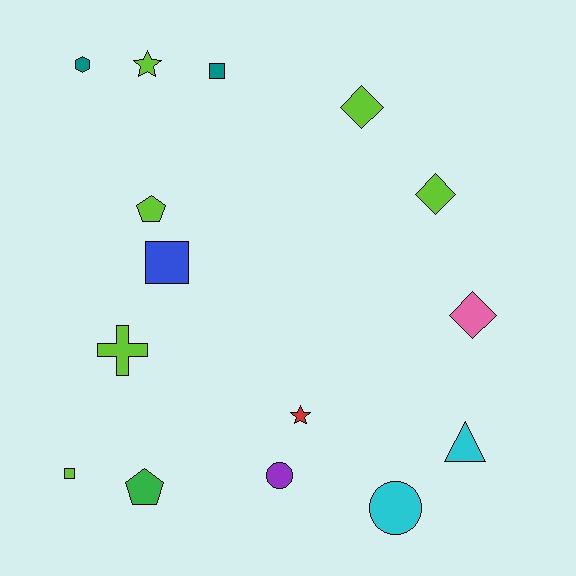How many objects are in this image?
There are 15 objects.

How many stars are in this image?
There are 2 stars.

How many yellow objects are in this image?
There are no yellow objects.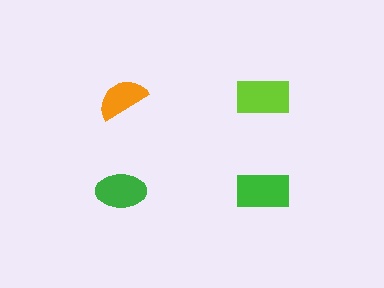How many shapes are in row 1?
2 shapes.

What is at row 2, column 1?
A green ellipse.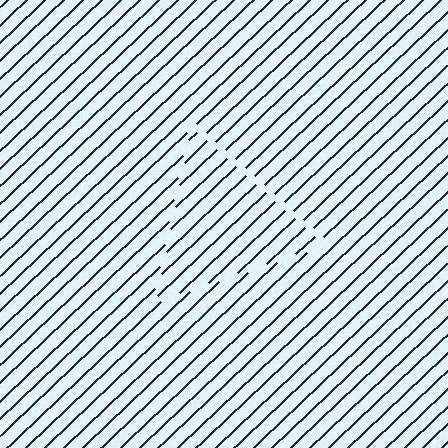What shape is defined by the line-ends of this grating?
An illusory triangle. The interior of the shape contains the same grating, shifted by half a period — the contour is defined by the phase discontinuity where line-ends from the inner and outer gratings abut.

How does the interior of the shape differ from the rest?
The interior of the shape contains the same grating, shifted by half a period — the contour is defined by the phase discontinuity where line-ends from the inner and outer gratings abut.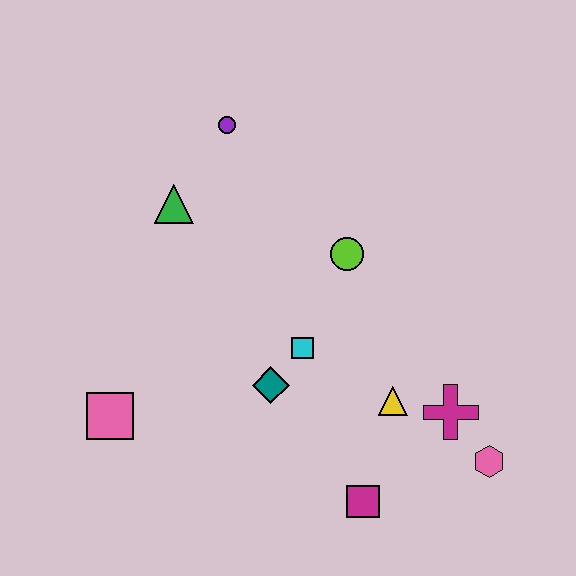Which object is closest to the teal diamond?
The cyan square is closest to the teal diamond.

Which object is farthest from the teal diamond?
The purple circle is farthest from the teal diamond.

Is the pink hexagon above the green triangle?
No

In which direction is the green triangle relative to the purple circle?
The green triangle is below the purple circle.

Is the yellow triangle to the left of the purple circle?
No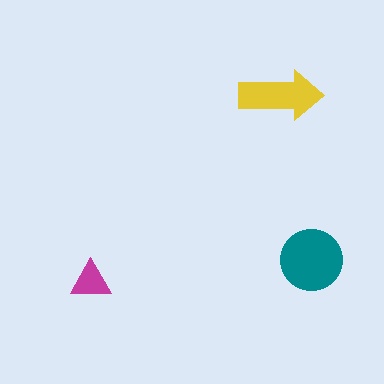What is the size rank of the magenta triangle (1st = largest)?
3rd.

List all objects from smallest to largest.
The magenta triangle, the yellow arrow, the teal circle.